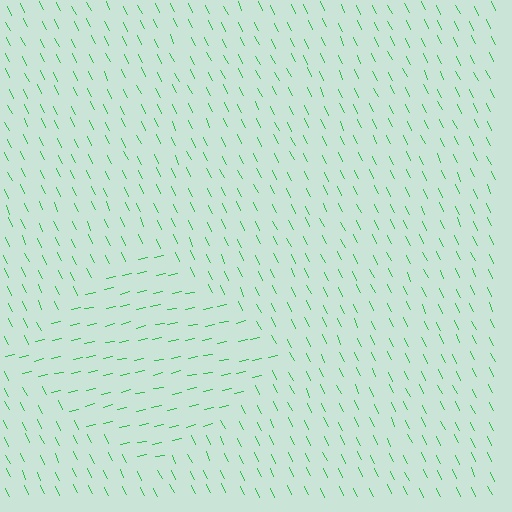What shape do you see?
I see a diamond.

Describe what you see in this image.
The image is filled with small green line segments. A diamond region in the image has lines oriented differently from the surrounding lines, creating a visible texture boundary.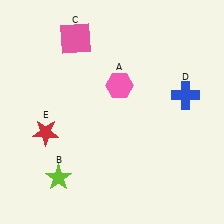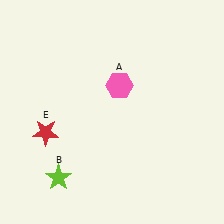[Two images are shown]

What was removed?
The pink square (C), the blue cross (D) were removed in Image 2.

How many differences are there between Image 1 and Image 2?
There are 2 differences between the two images.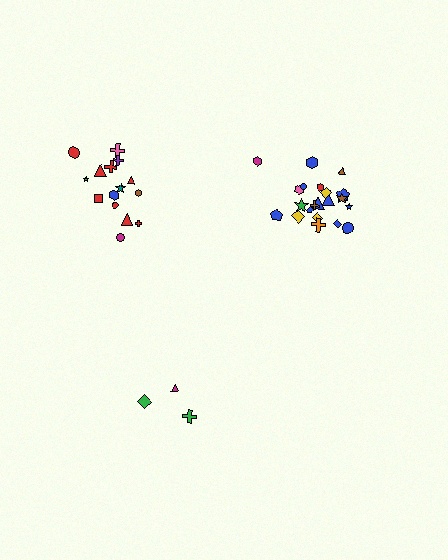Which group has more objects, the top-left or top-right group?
The top-right group.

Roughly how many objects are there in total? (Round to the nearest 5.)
Roughly 40 objects in total.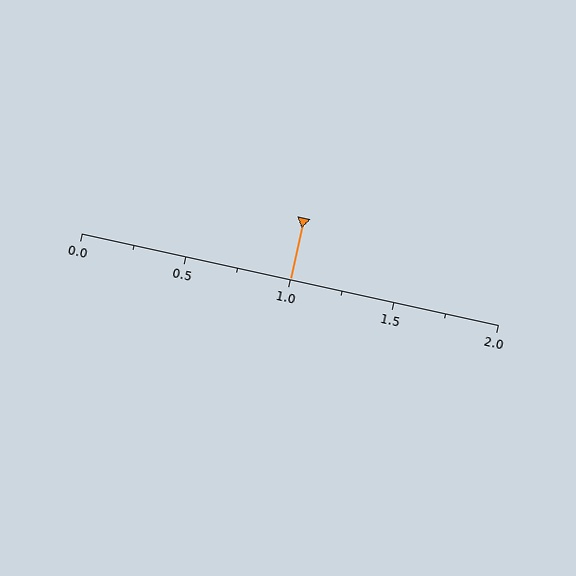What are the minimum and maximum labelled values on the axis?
The axis runs from 0.0 to 2.0.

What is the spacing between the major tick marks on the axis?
The major ticks are spaced 0.5 apart.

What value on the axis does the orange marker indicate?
The marker indicates approximately 1.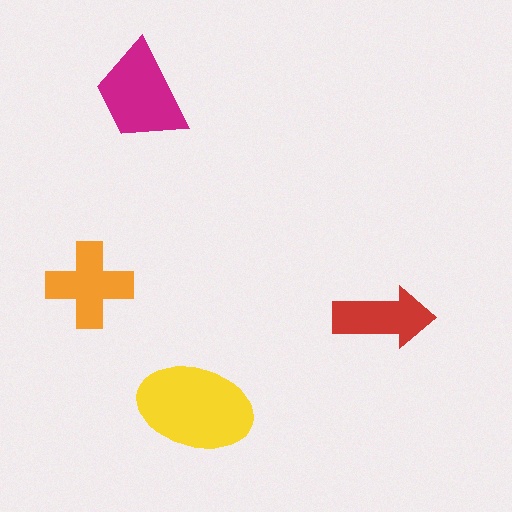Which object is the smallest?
The red arrow.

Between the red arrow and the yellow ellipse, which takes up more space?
The yellow ellipse.